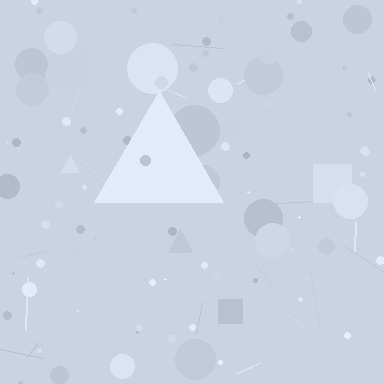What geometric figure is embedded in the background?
A triangle is embedded in the background.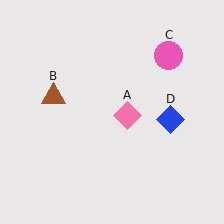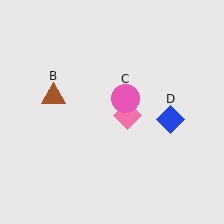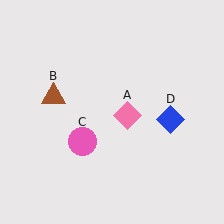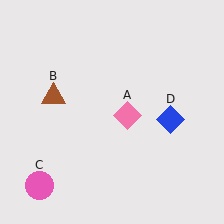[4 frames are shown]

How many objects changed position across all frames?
1 object changed position: pink circle (object C).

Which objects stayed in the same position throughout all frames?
Pink diamond (object A) and brown triangle (object B) and blue diamond (object D) remained stationary.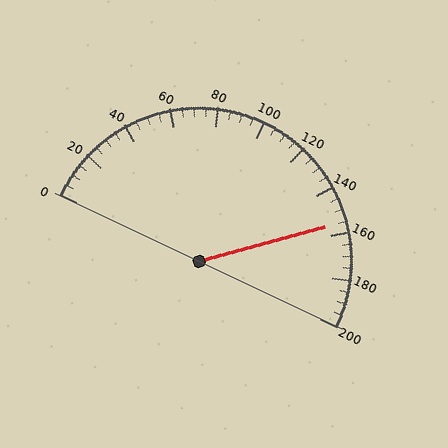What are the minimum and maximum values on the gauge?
The gauge ranges from 0 to 200.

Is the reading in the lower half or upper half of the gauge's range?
The reading is in the upper half of the range (0 to 200).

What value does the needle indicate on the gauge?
The needle indicates approximately 155.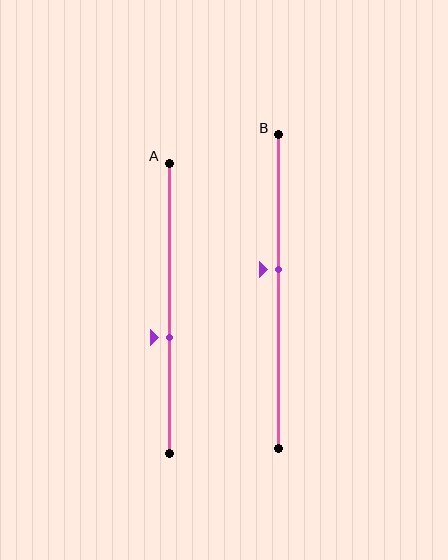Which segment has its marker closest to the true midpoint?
Segment B has its marker closest to the true midpoint.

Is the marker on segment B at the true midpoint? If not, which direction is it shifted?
No, the marker on segment B is shifted upward by about 7% of the segment length.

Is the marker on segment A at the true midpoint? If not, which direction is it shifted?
No, the marker on segment A is shifted downward by about 10% of the segment length.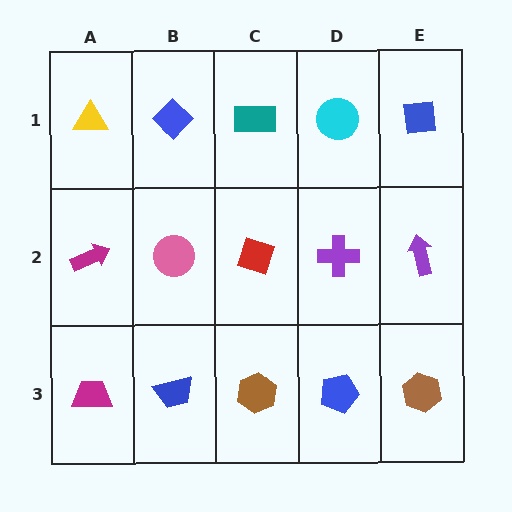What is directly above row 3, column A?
A magenta arrow.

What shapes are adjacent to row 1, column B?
A pink circle (row 2, column B), a yellow triangle (row 1, column A), a teal rectangle (row 1, column C).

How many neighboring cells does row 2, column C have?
4.